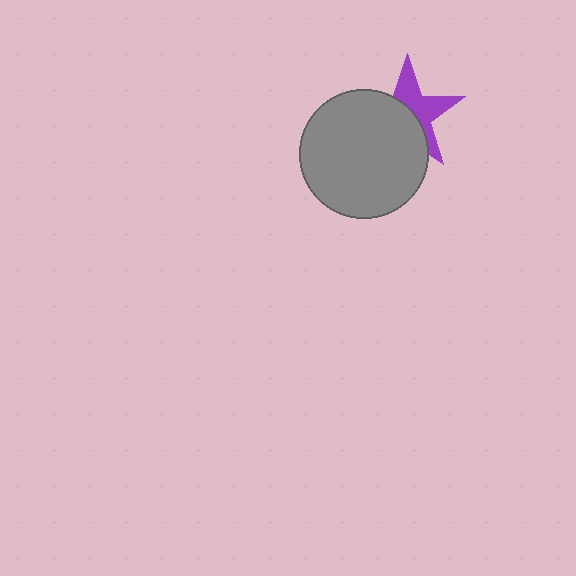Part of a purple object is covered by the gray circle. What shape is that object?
It is a star.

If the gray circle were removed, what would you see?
You would see the complete purple star.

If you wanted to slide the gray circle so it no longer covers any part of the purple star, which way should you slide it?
Slide it toward the lower-left — that is the most direct way to separate the two shapes.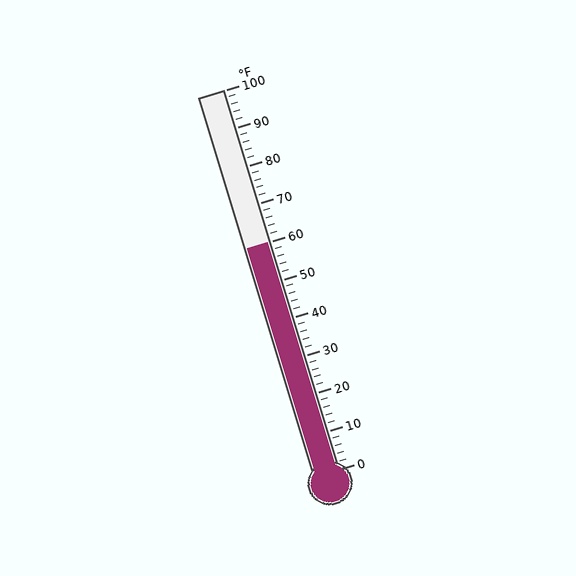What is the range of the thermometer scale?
The thermometer scale ranges from 0°F to 100°F.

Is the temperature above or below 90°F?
The temperature is below 90°F.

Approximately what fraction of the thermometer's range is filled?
The thermometer is filled to approximately 60% of its range.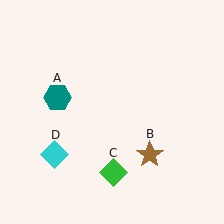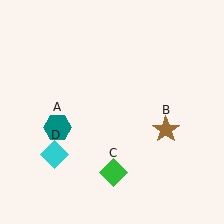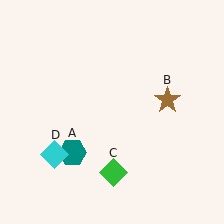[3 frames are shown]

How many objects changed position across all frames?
2 objects changed position: teal hexagon (object A), brown star (object B).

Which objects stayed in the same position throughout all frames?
Green diamond (object C) and cyan diamond (object D) remained stationary.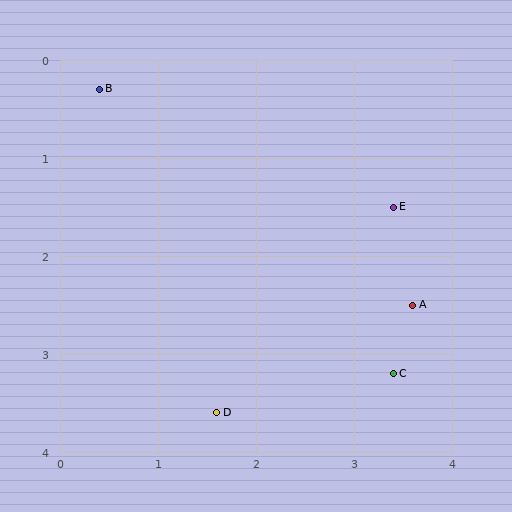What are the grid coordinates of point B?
Point B is at approximately (0.4, 0.3).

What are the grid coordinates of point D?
Point D is at approximately (1.6, 3.6).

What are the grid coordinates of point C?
Point C is at approximately (3.4, 3.2).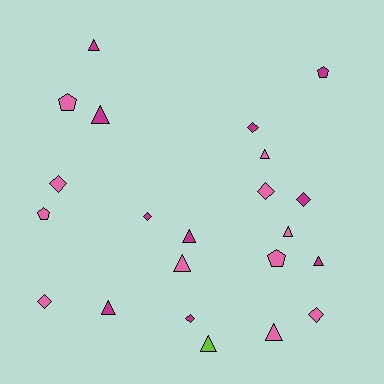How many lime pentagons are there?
There are no lime pentagons.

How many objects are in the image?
There are 22 objects.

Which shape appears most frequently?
Triangle, with 10 objects.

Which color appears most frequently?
Pink, with 11 objects.